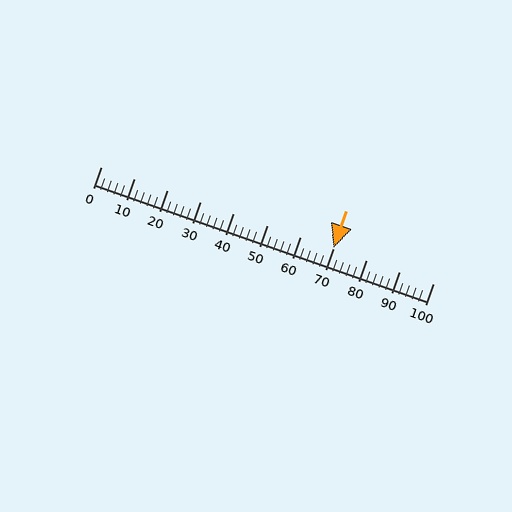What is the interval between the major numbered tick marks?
The major tick marks are spaced 10 units apart.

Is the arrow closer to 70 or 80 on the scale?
The arrow is closer to 70.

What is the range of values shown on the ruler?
The ruler shows values from 0 to 100.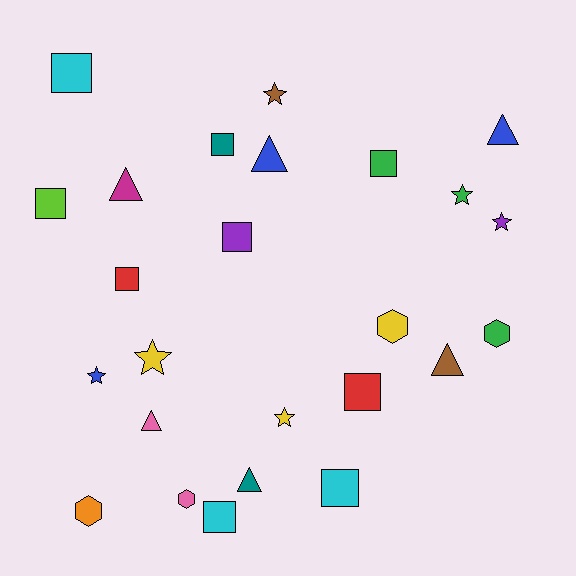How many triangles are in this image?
There are 6 triangles.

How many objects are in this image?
There are 25 objects.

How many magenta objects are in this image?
There is 1 magenta object.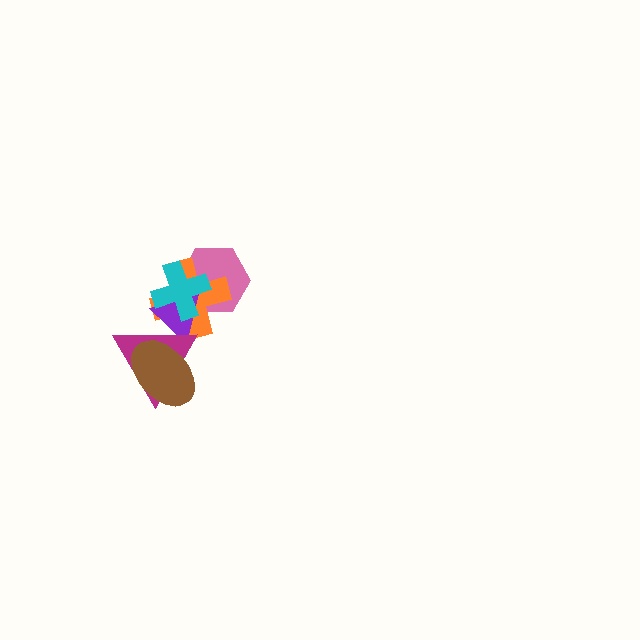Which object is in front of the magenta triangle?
The brown ellipse is in front of the magenta triangle.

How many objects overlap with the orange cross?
4 objects overlap with the orange cross.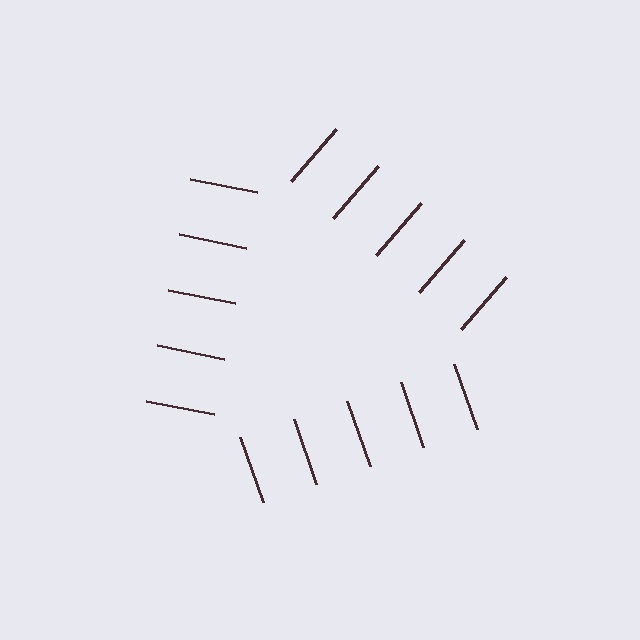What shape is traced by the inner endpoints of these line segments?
An illusory triangle — the line segments terminate on its edges but no continuous stroke is drawn.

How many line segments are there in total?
15 — 5 along each of the 3 edges.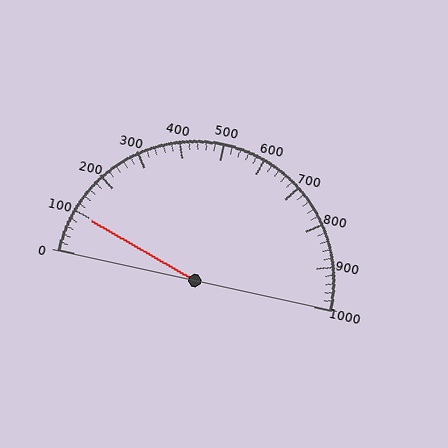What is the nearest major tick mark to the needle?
The nearest major tick mark is 100.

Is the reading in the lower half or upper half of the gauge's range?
The reading is in the lower half of the range (0 to 1000).